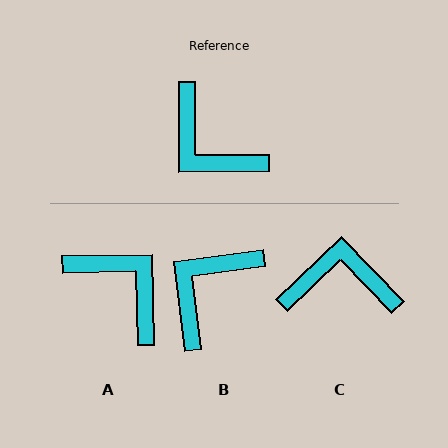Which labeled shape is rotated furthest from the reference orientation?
A, about 179 degrees away.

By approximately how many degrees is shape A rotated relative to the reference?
Approximately 179 degrees clockwise.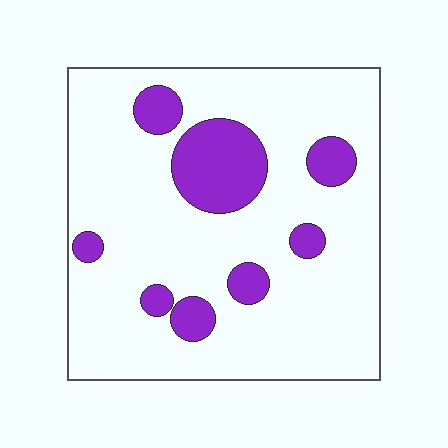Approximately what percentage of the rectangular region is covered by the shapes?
Approximately 15%.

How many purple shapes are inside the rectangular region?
8.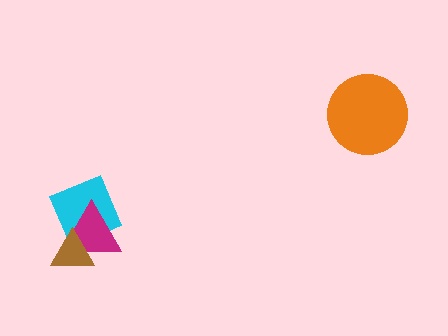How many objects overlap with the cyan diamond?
2 objects overlap with the cyan diamond.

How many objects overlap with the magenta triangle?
2 objects overlap with the magenta triangle.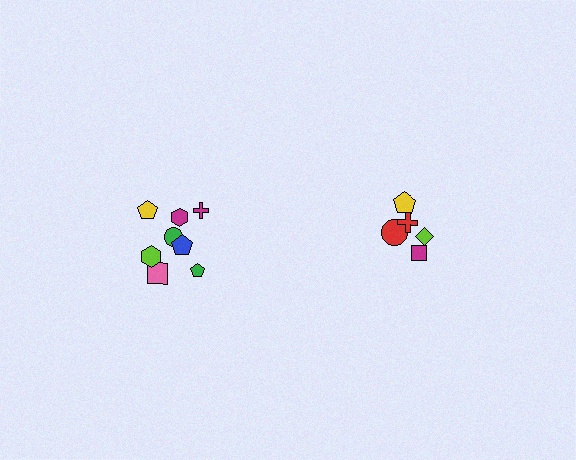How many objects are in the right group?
There are 5 objects.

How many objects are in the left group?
There are 8 objects.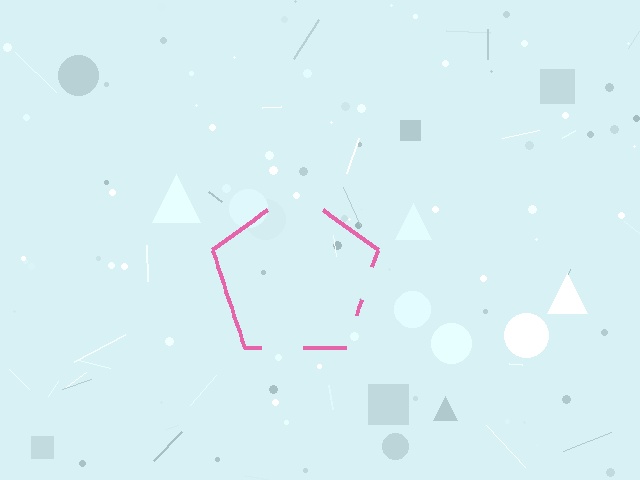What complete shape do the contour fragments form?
The contour fragments form a pentagon.